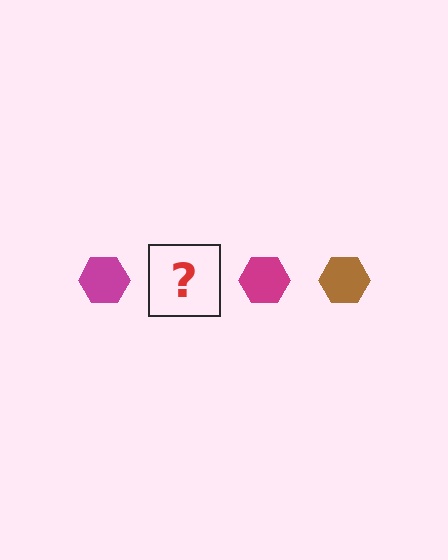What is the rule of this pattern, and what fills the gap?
The rule is that the pattern cycles through magenta, brown hexagons. The gap should be filled with a brown hexagon.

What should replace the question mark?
The question mark should be replaced with a brown hexagon.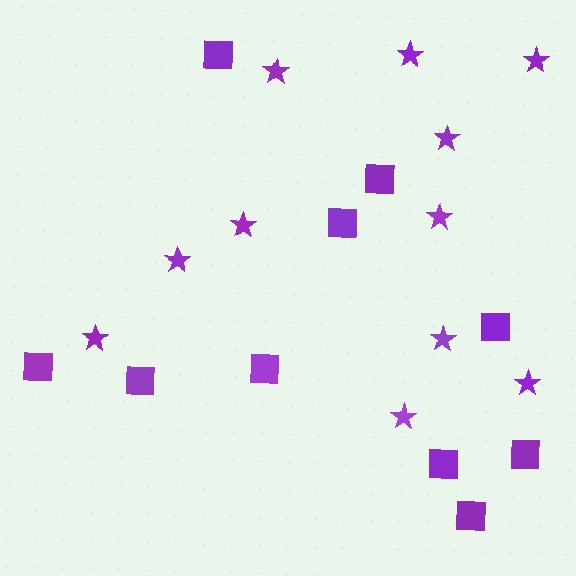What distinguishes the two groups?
There are 2 groups: one group of squares (10) and one group of stars (11).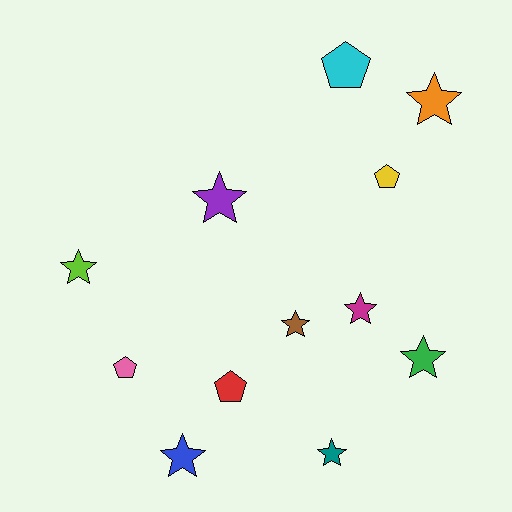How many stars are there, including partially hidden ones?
There are 8 stars.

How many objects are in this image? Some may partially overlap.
There are 12 objects.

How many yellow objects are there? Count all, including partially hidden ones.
There is 1 yellow object.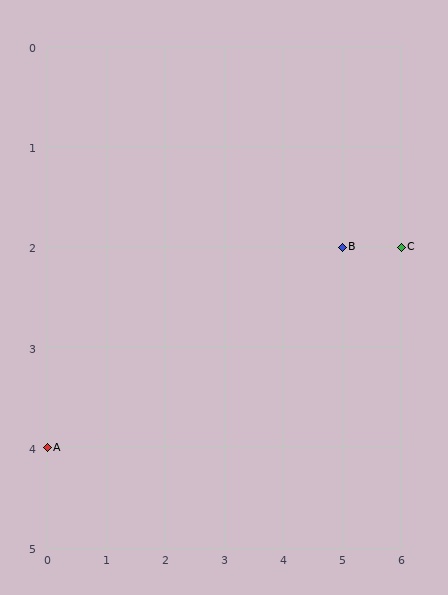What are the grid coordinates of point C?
Point C is at grid coordinates (6, 2).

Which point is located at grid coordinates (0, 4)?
Point A is at (0, 4).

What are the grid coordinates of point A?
Point A is at grid coordinates (0, 4).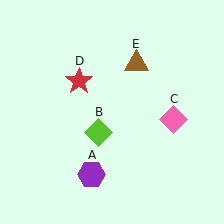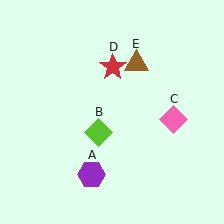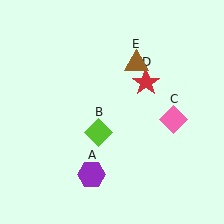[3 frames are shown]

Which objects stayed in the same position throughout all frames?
Purple hexagon (object A) and lime diamond (object B) and pink diamond (object C) and brown triangle (object E) remained stationary.